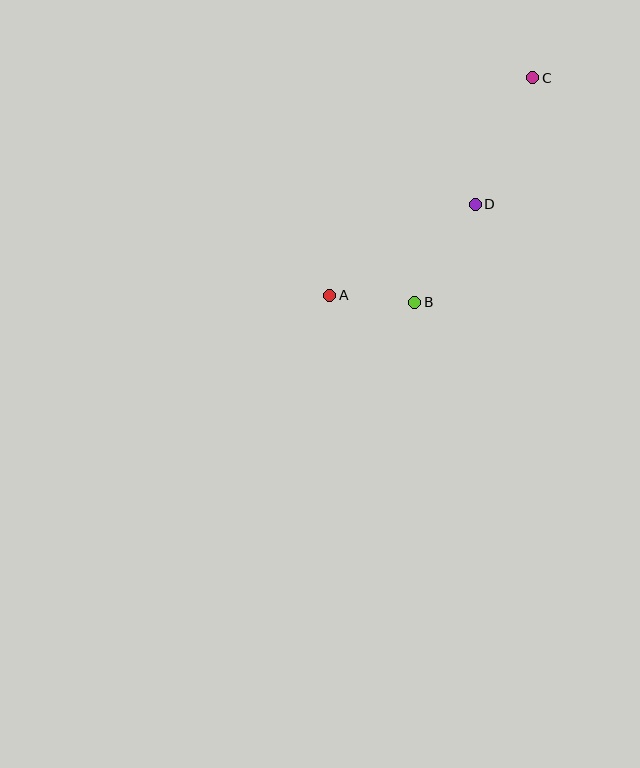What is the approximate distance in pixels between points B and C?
The distance between B and C is approximately 254 pixels.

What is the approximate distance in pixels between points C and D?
The distance between C and D is approximately 139 pixels.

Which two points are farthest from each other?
Points A and C are farthest from each other.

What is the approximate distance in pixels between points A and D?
The distance between A and D is approximately 172 pixels.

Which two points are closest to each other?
Points A and B are closest to each other.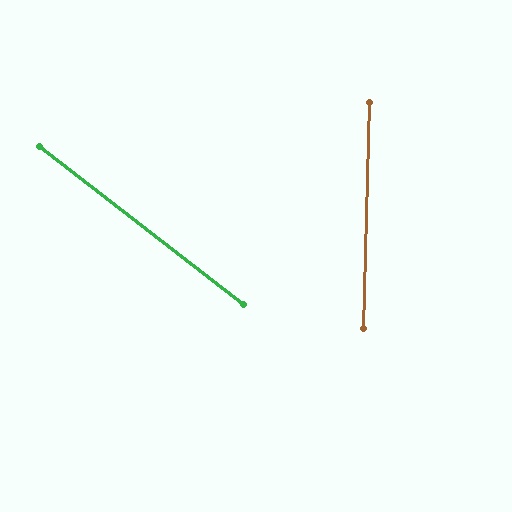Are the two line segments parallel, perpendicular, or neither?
Neither parallel nor perpendicular — they differ by about 54°.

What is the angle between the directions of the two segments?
Approximately 54 degrees.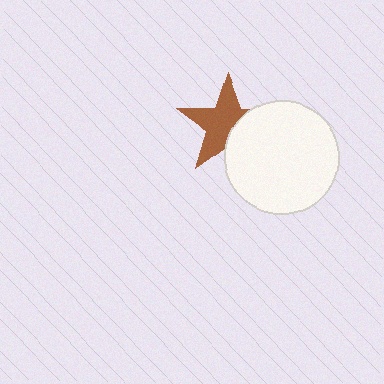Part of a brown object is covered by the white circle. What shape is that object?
It is a star.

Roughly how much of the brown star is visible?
About half of it is visible (roughly 64%).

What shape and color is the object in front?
The object in front is a white circle.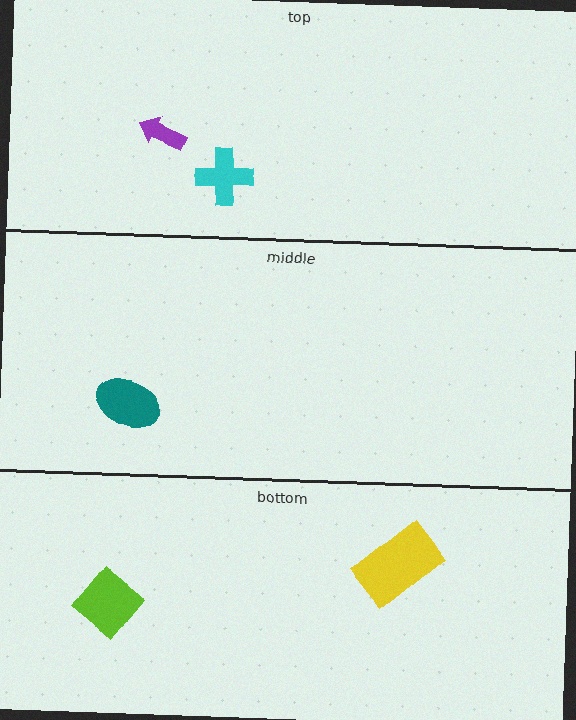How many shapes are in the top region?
2.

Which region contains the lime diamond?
The bottom region.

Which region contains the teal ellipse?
The middle region.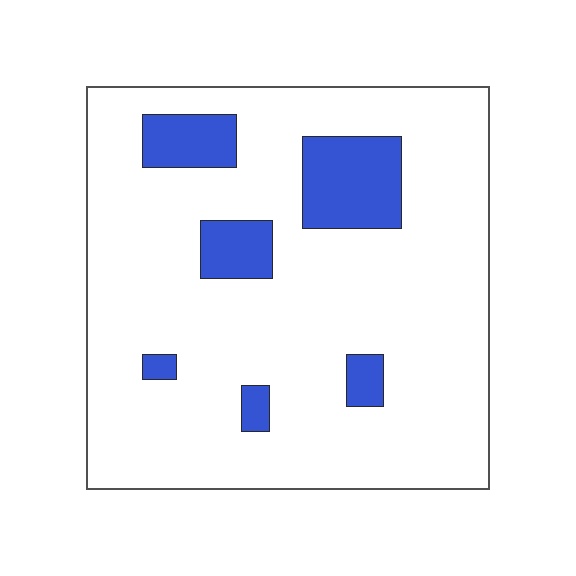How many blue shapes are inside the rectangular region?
6.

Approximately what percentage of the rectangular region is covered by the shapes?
Approximately 15%.